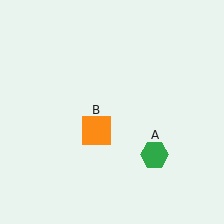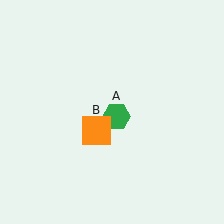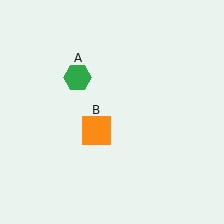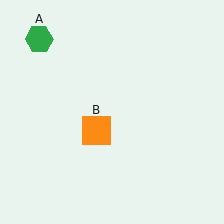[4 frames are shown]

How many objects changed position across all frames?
1 object changed position: green hexagon (object A).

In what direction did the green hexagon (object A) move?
The green hexagon (object A) moved up and to the left.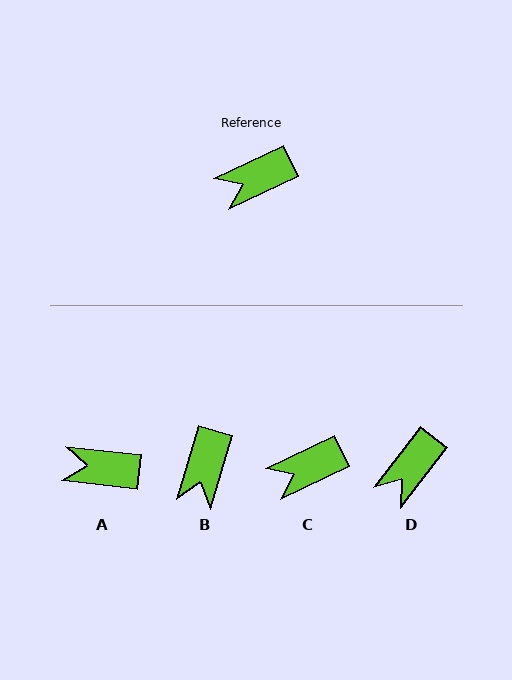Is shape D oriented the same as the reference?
No, it is off by about 27 degrees.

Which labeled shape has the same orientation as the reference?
C.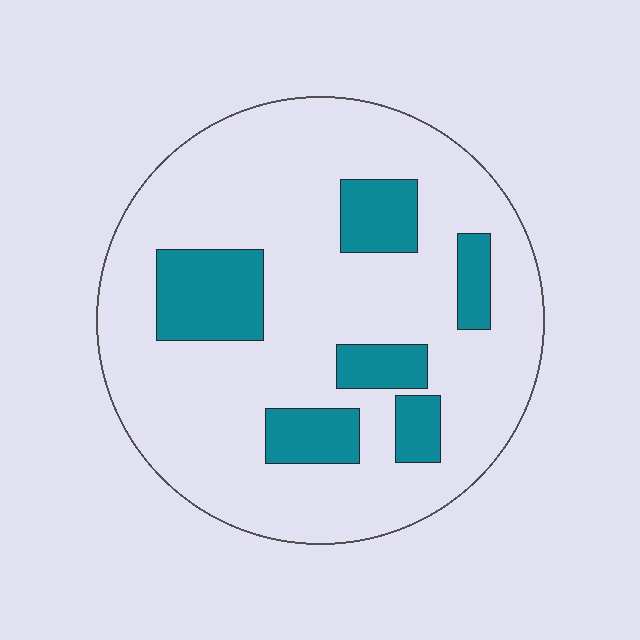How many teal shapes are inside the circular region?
6.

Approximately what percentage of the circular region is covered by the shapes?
Approximately 20%.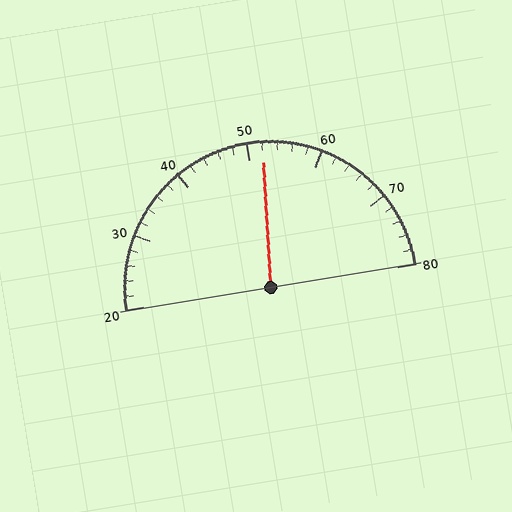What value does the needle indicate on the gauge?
The needle indicates approximately 52.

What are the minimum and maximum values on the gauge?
The gauge ranges from 20 to 80.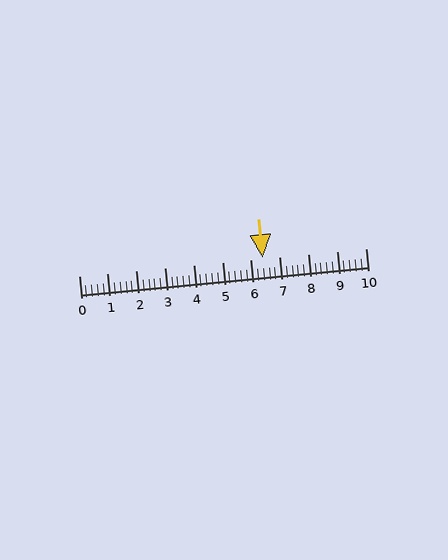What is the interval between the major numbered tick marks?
The major tick marks are spaced 1 units apart.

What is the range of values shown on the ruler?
The ruler shows values from 0 to 10.